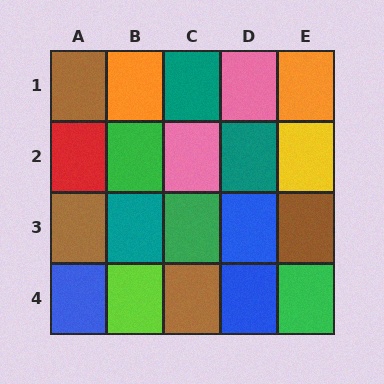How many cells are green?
3 cells are green.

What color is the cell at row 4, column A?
Blue.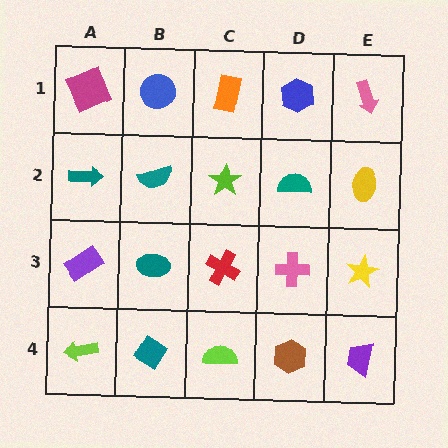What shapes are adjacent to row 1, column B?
A teal semicircle (row 2, column B), a magenta square (row 1, column A), an orange rectangle (row 1, column C).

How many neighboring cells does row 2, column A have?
3.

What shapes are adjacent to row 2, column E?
A pink arrow (row 1, column E), a yellow star (row 3, column E), a teal semicircle (row 2, column D).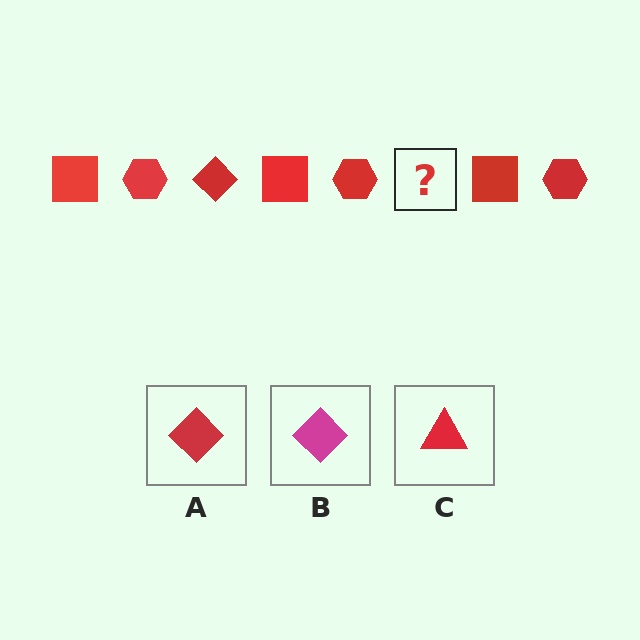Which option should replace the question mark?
Option A.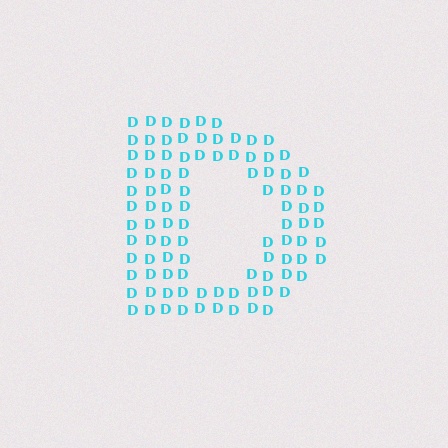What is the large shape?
The large shape is the letter D.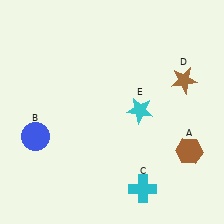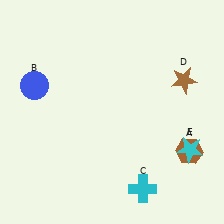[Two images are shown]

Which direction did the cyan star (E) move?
The cyan star (E) moved right.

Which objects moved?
The objects that moved are: the blue circle (B), the cyan star (E).